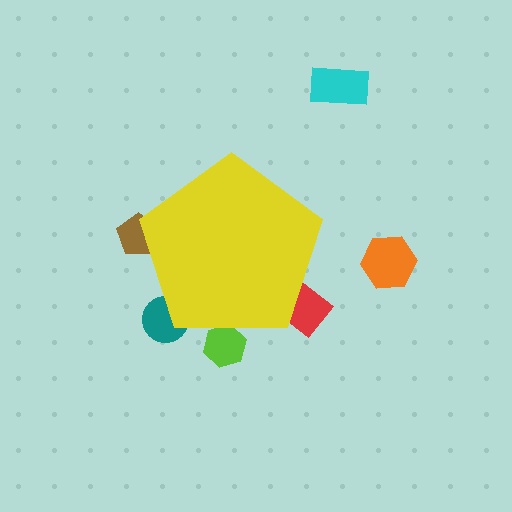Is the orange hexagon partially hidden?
No, the orange hexagon is fully visible.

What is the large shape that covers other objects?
A yellow pentagon.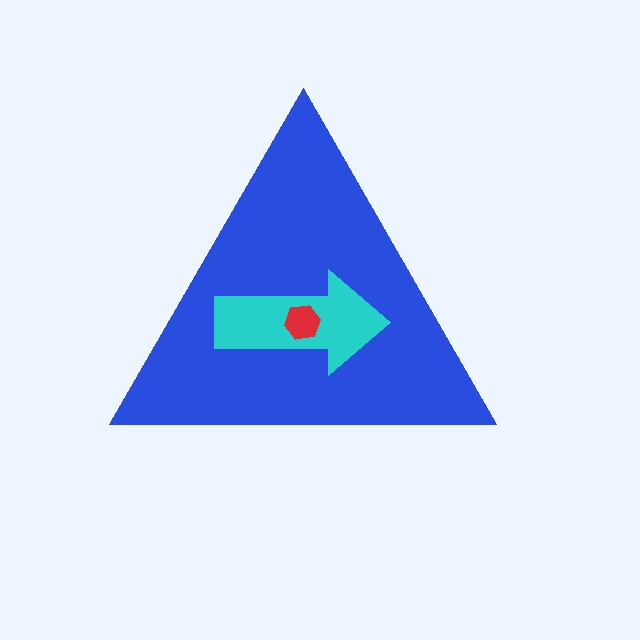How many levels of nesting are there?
3.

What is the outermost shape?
The blue triangle.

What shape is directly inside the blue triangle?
The cyan arrow.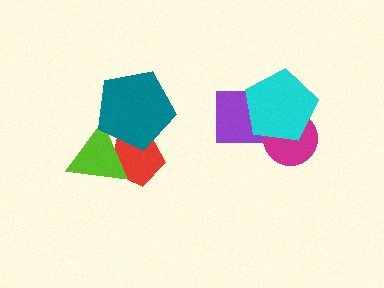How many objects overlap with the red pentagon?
2 objects overlap with the red pentagon.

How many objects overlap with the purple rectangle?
2 objects overlap with the purple rectangle.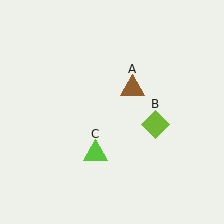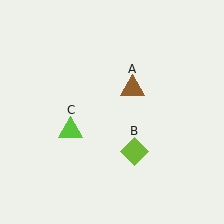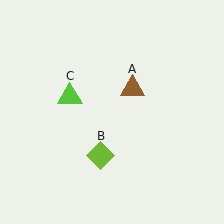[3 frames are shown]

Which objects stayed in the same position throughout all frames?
Brown triangle (object A) remained stationary.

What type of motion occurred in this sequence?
The lime diamond (object B), lime triangle (object C) rotated clockwise around the center of the scene.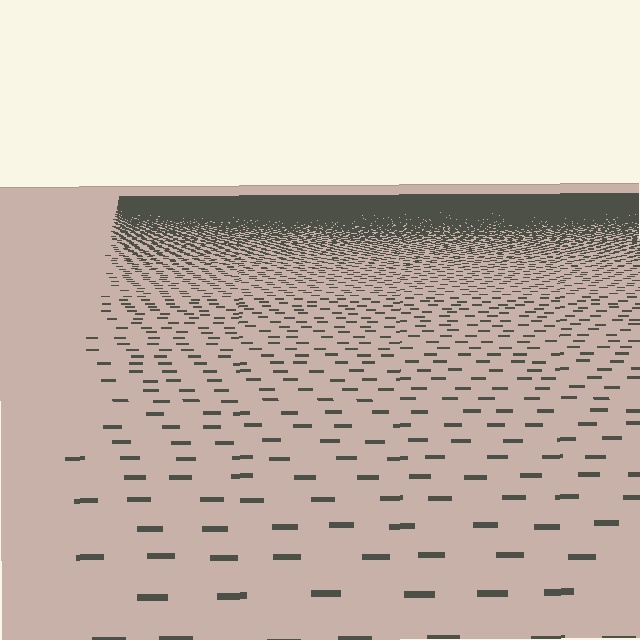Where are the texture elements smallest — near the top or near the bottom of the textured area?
Near the top.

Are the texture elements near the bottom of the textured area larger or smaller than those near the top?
Larger. Near the bottom, elements are closer to the viewer and appear at a bigger on-screen size.